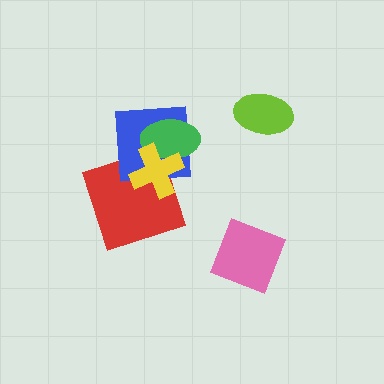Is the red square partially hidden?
Yes, it is partially covered by another shape.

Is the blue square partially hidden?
Yes, it is partially covered by another shape.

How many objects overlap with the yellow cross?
3 objects overlap with the yellow cross.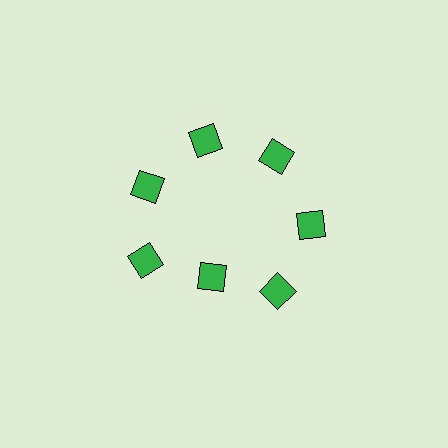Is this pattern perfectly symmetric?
No. The 7 green diamonds are arranged in a ring, but one element near the 6 o'clock position is pulled inward toward the center, breaking the 7-fold rotational symmetry.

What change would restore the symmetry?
The symmetry would be restored by moving it outward, back onto the ring so that all 7 diamonds sit at equal angles and equal distance from the center.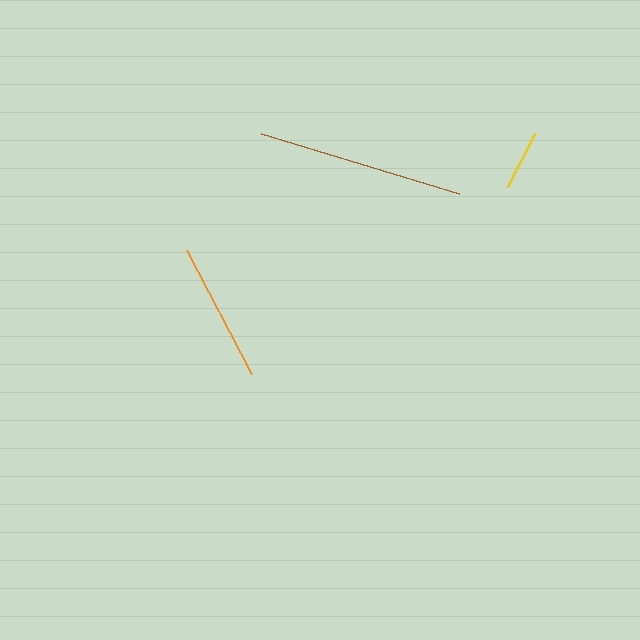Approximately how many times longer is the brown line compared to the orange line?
The brown line is approximately 1.5 times the length of the orange line.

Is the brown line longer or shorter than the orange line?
The brown line is longer than the orange line.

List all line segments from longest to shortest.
From longest to shortest: brown, orange, yellow.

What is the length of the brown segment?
The brown segment is approximately 207 pixels long.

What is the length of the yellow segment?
The yellow segment is approximately 61 pixels long.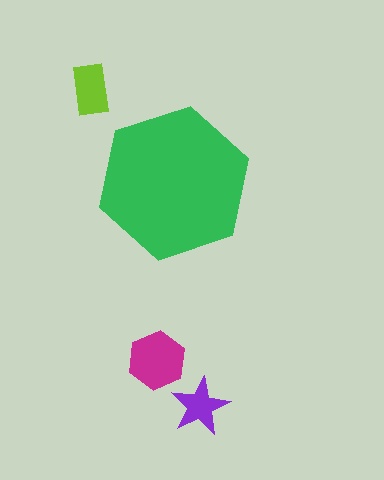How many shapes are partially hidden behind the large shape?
0 shapes are partially hidden.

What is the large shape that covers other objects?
A green hexagon.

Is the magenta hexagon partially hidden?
No, the magenta hexagon is fully visible.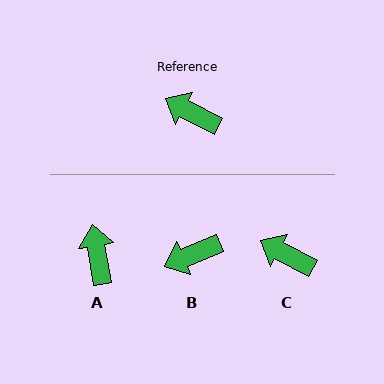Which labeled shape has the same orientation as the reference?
C.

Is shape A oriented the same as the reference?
No, it is off by about 52 degrees.